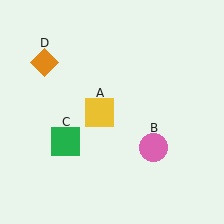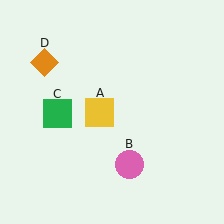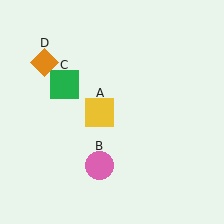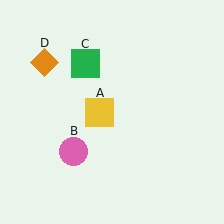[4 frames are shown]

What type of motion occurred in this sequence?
The pink circle (object B), green square (object C) rotated clockwise around the center of the scene.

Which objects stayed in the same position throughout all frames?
Yellow square (object A) and orange diamond (object D) remained stationary.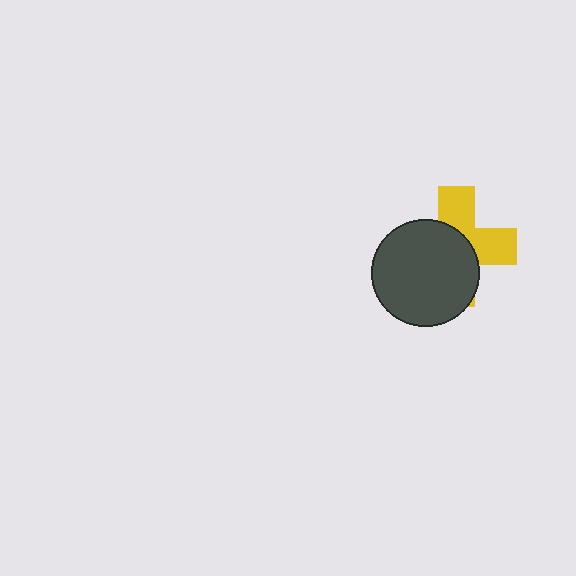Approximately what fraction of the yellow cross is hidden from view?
Roughly 57% of the yellow cross is hidden behind the dark gray circle.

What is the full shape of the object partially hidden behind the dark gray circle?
The partially hidden object is a yellow cross.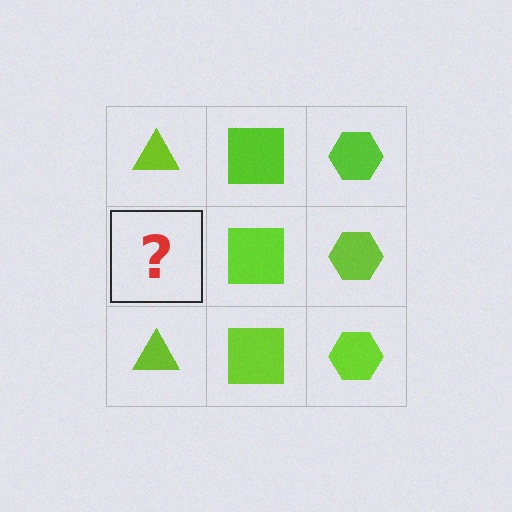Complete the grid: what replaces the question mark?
The question mark should be replaced with a lime triangle.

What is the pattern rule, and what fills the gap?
The rule is that each column has a consistent shape. The gap should be filled with a lime triangle.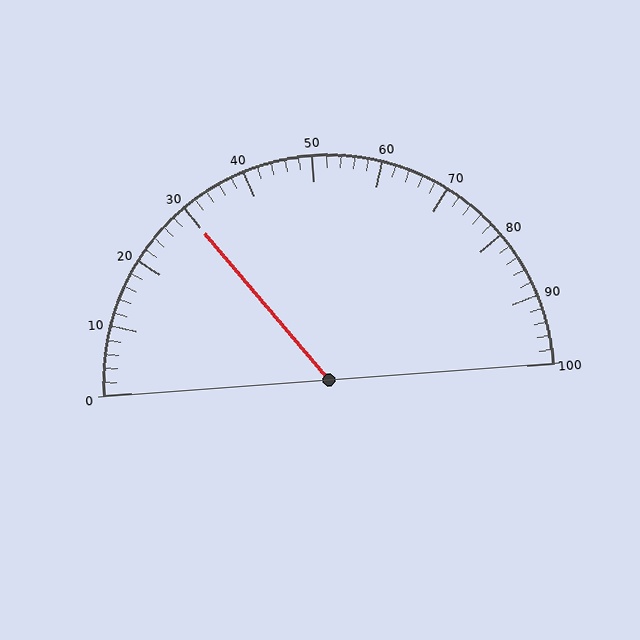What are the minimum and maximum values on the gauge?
The gauge ranges from 0 to 100.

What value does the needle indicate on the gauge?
The needle indicates approximately 30.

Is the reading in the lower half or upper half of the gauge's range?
The reading is in the lower half of the range (0 to 100).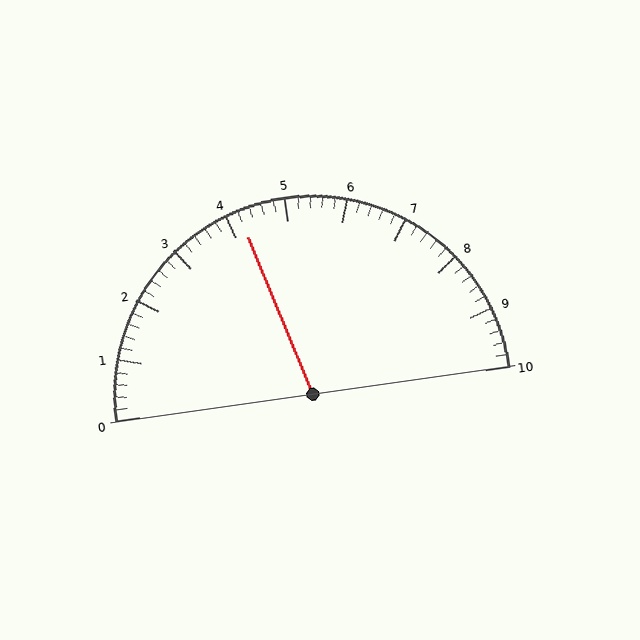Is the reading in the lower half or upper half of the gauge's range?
The reading is in the lower half of the range (0 to 10).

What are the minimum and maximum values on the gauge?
The gauge ranges from 0 to 10.